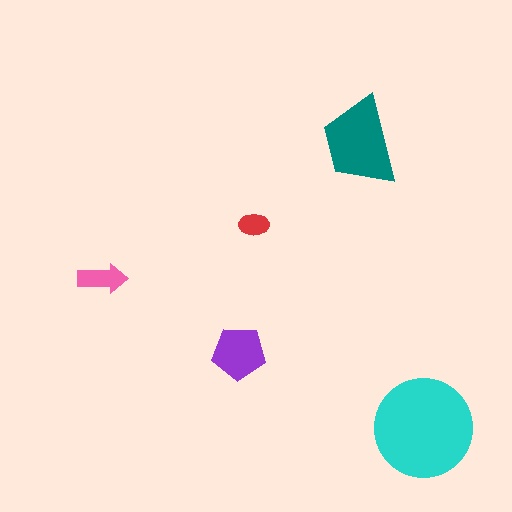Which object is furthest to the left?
The pink arrow is leftmost.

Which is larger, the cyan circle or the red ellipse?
The cyan circle.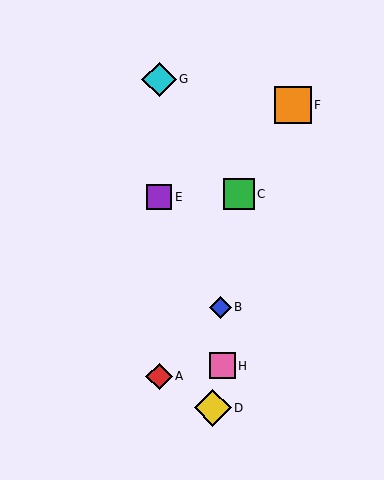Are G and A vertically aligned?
Yes, both are at x≈159.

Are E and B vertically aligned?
No, E is at x≈159 and B is at x≈220.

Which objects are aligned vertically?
Objects A, E, G are aligned vertically.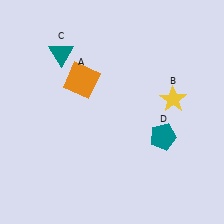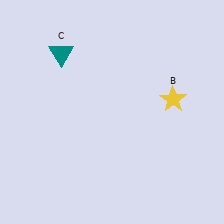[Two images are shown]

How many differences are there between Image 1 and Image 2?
There are 2 differences between the two images.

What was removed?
The orange square (A), the teal pentagon (D) were removed in Image 2.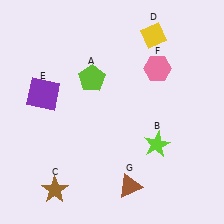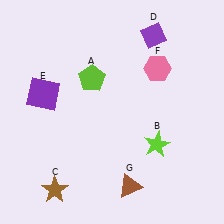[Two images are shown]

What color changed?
The diamond (D) changed from yellow in Image 1 to purple in Image 2.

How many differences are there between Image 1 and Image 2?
There is 1 difference between the two images.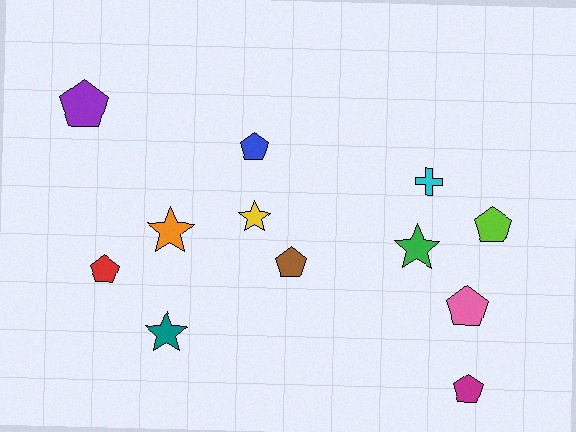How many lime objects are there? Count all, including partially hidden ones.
There is 1 lime object.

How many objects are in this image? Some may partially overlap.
There are 12 objects.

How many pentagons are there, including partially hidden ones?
There are 7 pentagons.